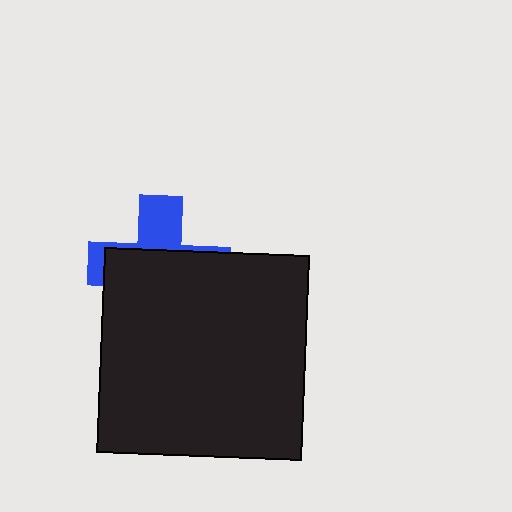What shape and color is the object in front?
The object in front is a black square.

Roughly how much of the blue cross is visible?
A small part of it is visible (roughly 34%).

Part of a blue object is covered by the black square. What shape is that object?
It is a cross.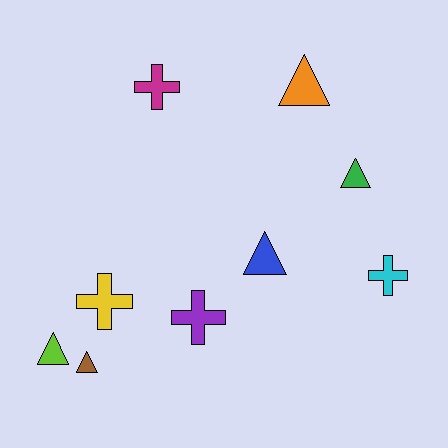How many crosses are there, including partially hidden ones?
There are 4 crosses.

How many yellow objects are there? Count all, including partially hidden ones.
There is 1 yellow object.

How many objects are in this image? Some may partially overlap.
There are 9 objects.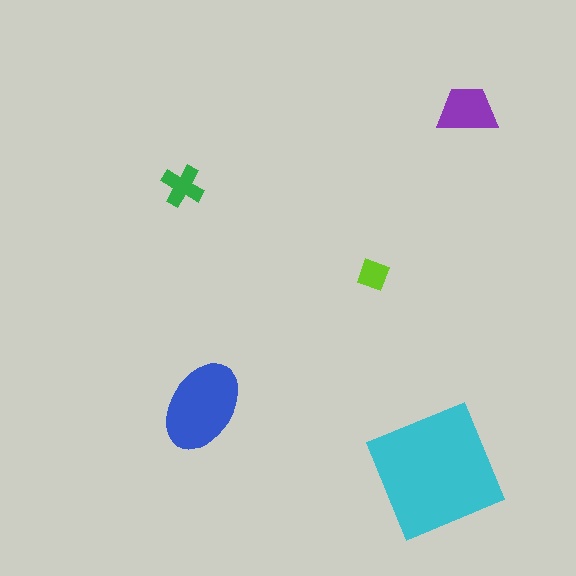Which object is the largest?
The cyan square.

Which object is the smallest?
The lime diamond.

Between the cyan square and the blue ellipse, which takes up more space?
The cyan square.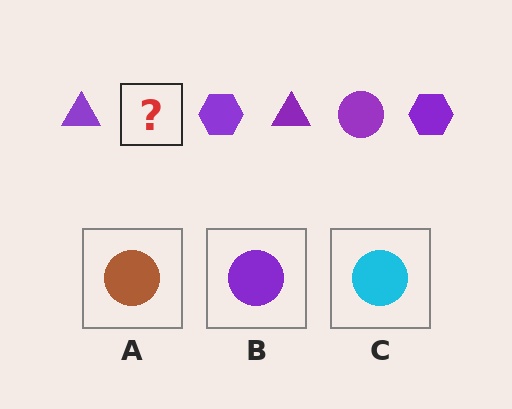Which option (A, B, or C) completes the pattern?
B.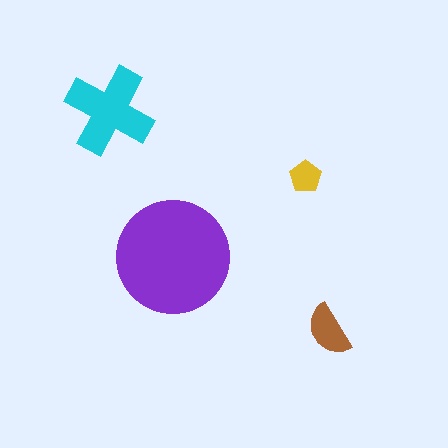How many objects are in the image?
There are 4 objects in the image.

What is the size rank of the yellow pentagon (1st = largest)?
4th.